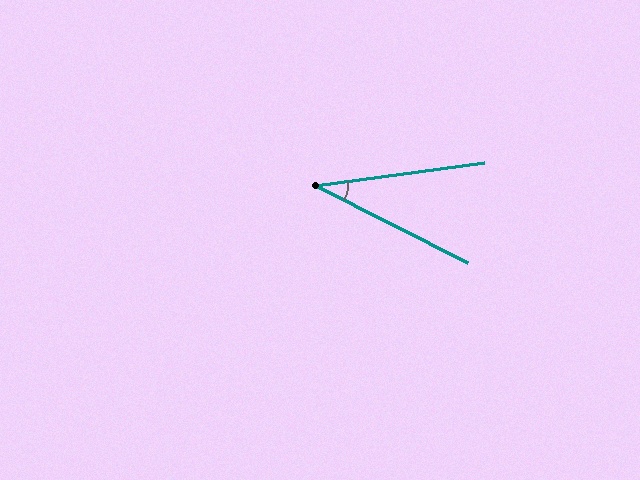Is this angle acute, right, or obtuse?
It is acute.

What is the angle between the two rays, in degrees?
Approximately 35 degrees.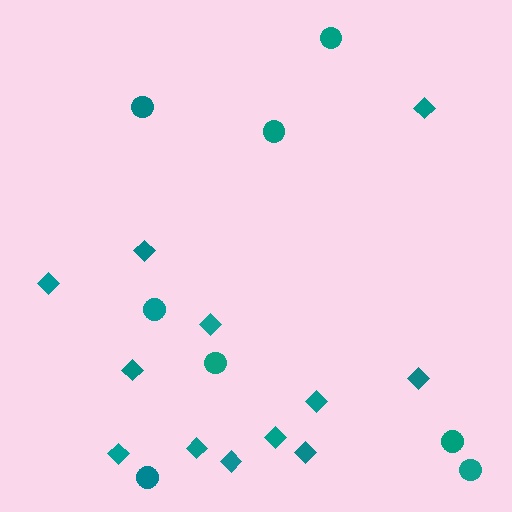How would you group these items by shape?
There are 2 groups: one group of diamonds (12) and one group of circles (8).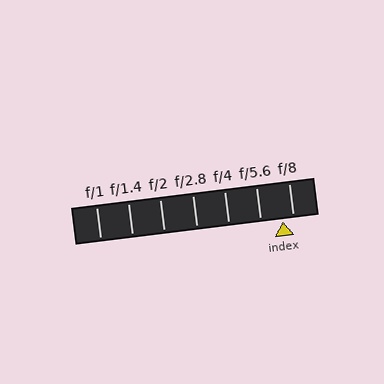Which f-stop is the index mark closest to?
The index mark is closest to f/8.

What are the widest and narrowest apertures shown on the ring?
The widest aperture shown is f/1 and the narrowest is f/8.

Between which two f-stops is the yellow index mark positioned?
The index mark is between f/5.6 and f/8.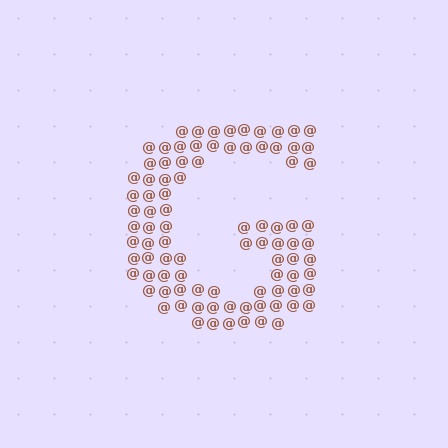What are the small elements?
The small elements are at signs.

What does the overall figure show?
The overall figure shows the letter G.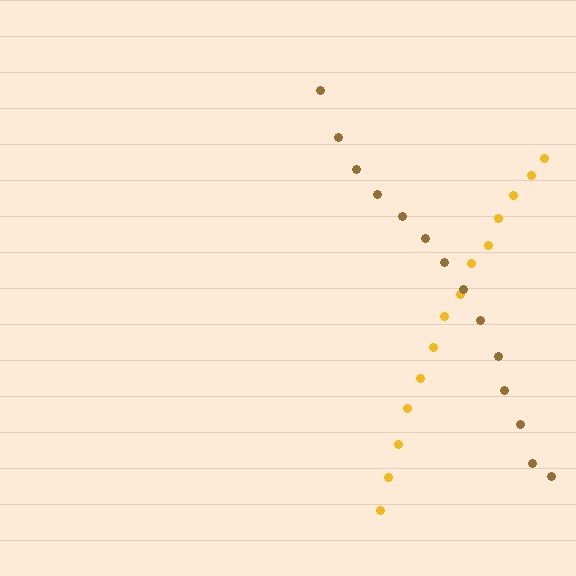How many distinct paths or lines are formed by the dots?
There are 2 distinct paths.